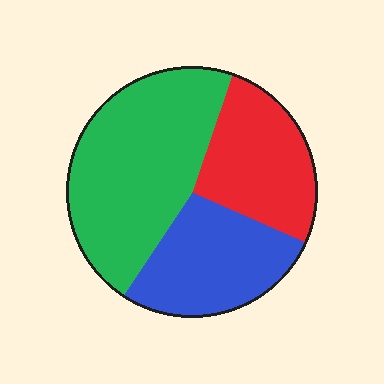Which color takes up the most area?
Green, at roughly 45%.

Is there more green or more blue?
Green.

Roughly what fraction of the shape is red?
Red covers roughly 25% of the shape.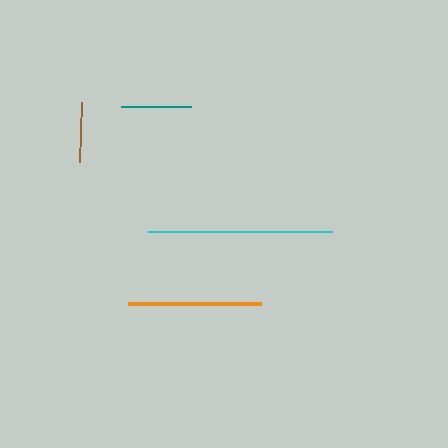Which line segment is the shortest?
The brown line is the shortest at approximately 60 pixels.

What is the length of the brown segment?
The brown segment is approximately 60 pixels long.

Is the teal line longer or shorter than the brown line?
The teal line is longer than the brown line.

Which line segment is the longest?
The cyan line is the longest at approximately 185 pixels.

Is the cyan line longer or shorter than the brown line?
The cyan line is longer than the brown line.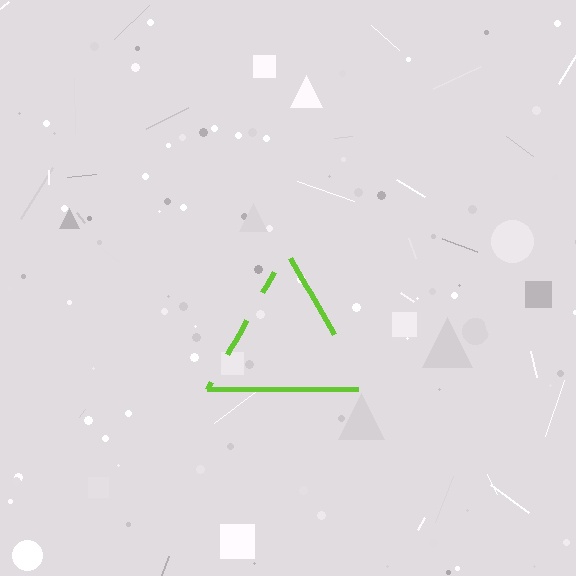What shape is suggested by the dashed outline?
The dashed outline suggests a triangle.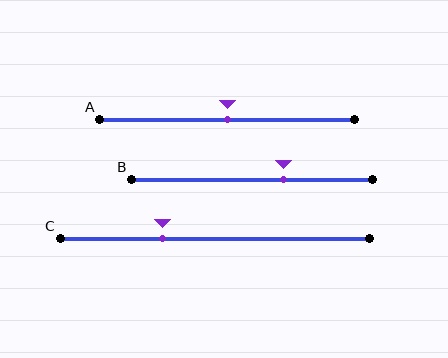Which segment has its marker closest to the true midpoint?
Segment A has its marker closest to the true midpoint.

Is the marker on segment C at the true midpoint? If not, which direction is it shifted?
No, the marker on segment C is shifted to the left by about 17% of the segment length.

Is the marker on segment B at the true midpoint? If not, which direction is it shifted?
No, the marker on segment B is shifted to the right by about 13% of the segment length.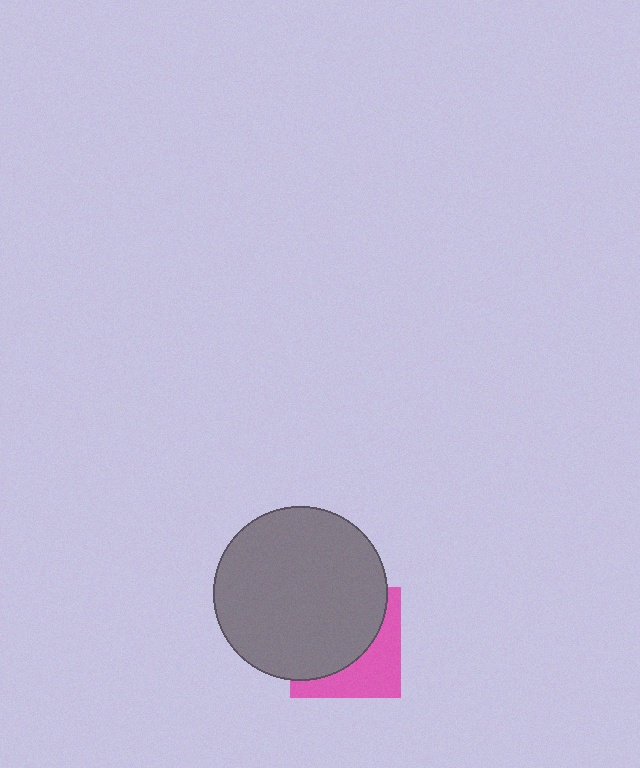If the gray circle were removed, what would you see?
You would see the complete pink square.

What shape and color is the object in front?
The object in front is a gray circle.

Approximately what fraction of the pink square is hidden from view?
Roughly 62% of the pink square is hidden behind the gray circle.